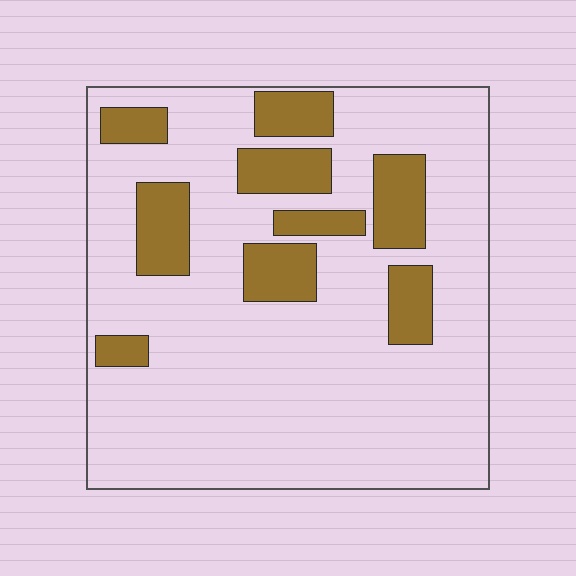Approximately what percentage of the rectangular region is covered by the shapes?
Approximately 20%.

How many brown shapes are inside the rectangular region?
9.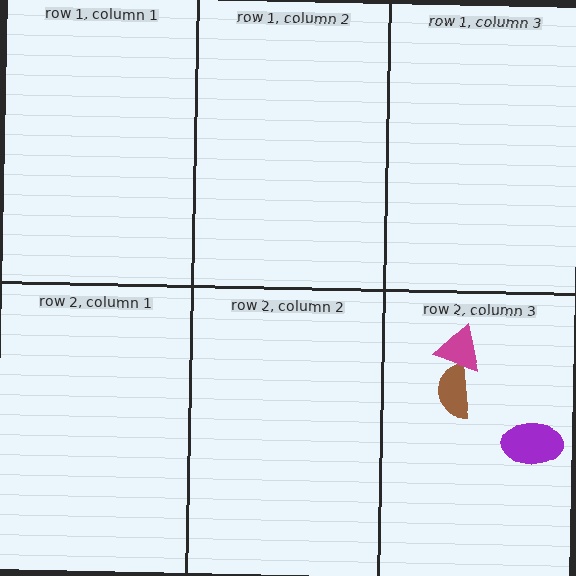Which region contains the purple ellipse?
The row 2, column 3 region.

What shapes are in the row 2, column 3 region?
The purple ellipse, the brown semicircle, the magenta triangle.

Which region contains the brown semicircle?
The row 2, column 3 region.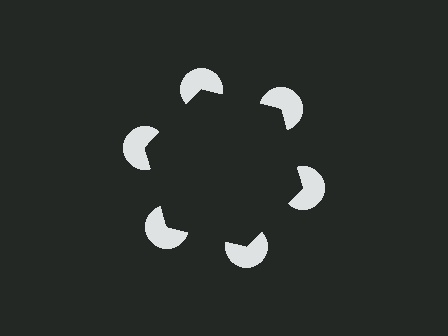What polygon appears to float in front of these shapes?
An illusory hexagon — its edges are inferred from the aligned wedge cuts in the pac-man discs, not physically drawn.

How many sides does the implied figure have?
6 sides.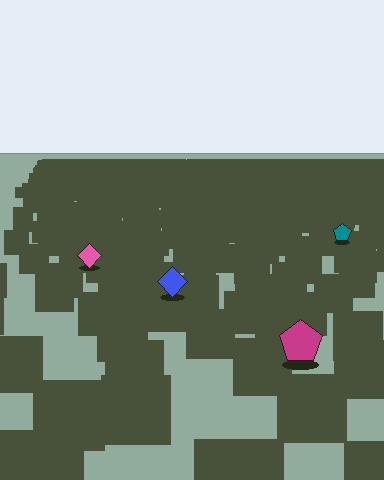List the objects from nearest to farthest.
From nearest to farthest: the magenta pentagon, the blue diamond, the pink diamond, the teal pentagon.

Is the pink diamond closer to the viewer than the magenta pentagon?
No. The magenta pentagon is closer — you can tell from the texture gradient: the ground texture is coarser near it.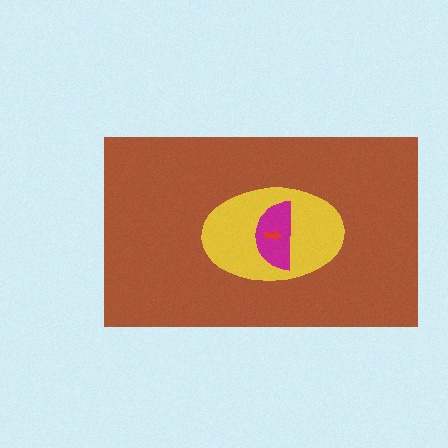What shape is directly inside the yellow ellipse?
The magenta semicircle.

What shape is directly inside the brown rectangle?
The yellow ellipse.